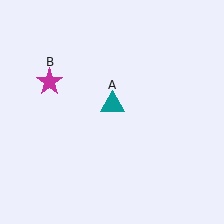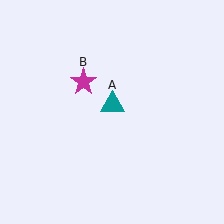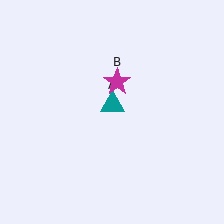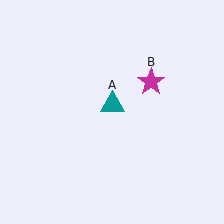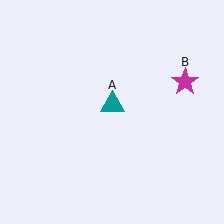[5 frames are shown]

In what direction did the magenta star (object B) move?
The magenta star (object B) moved right.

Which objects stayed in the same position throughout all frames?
Teal triangle (object A) remained stationary.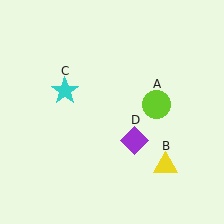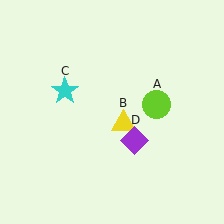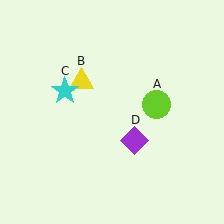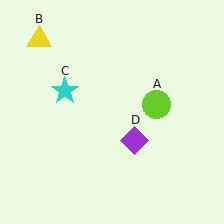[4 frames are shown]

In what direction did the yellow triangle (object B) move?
The yellow triangle (object B) moved up and to the left.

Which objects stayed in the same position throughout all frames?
Lime circle (object A) and cyan star (object C) and purple diamond (object D) remained stationary.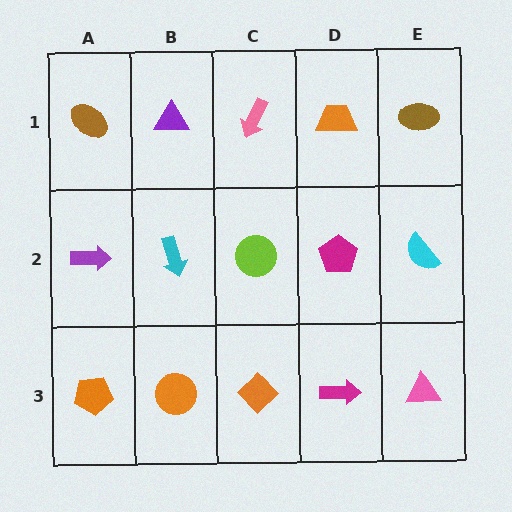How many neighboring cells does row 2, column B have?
4.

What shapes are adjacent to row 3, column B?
A cyan arrow (row 2, column B), an orange pentagon (row 3, column A), an orange diamond (row 3, column C).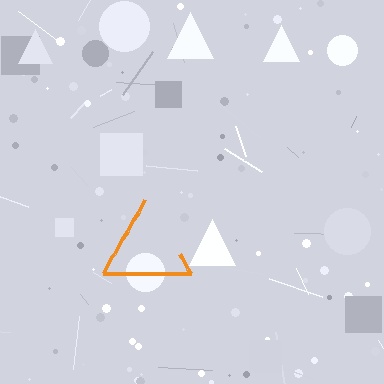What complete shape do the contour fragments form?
The contour fragments form a triangle.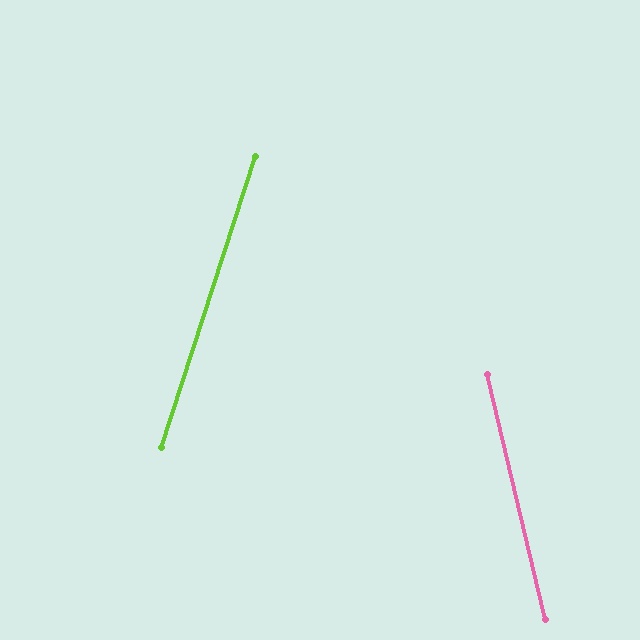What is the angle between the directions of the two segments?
Approximately 31 degrees.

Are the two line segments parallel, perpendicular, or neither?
Neither parallel nor perpendicular — they differ by about 31°.